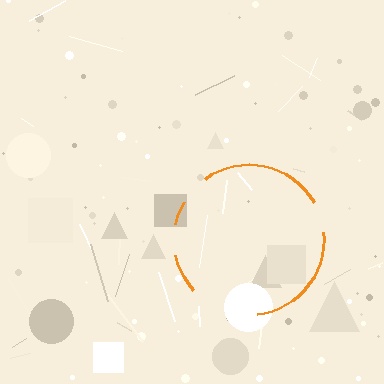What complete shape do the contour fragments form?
The contour fragments form a circle.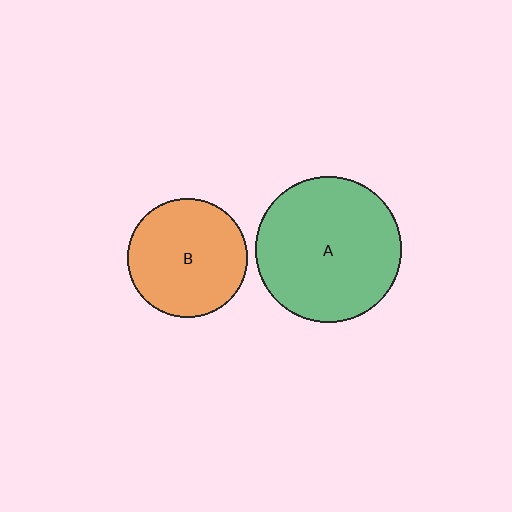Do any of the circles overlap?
No, none of the circles overlap.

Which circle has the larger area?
Circle A (green).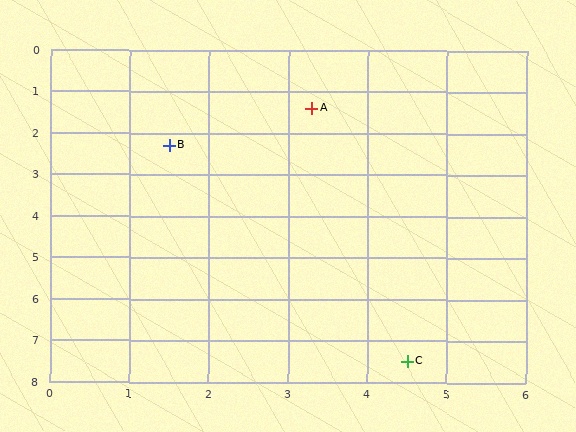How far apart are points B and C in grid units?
Points B and C are about 6.0 grid units apart.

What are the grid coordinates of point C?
Point C is at approximately (4.5, 7.5).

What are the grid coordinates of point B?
Point B is at approximately (1.5, 2.3).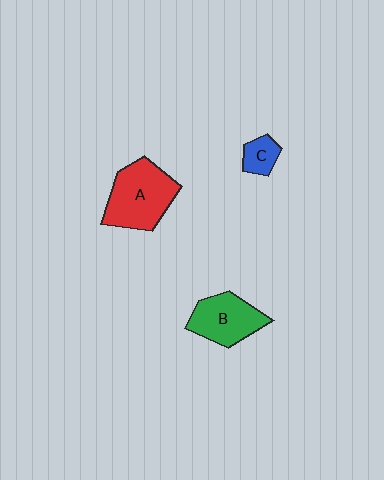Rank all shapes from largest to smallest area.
From largest to smallest: A (red), B (green), C (blue).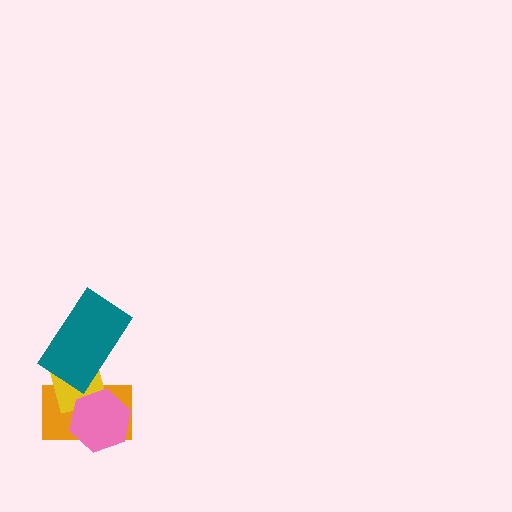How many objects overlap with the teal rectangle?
2 objects overlap with the teal rectangle.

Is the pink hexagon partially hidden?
No, no other shape covers it.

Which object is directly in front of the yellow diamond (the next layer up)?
The teal rectangle is directly in front of the yellow diamond.